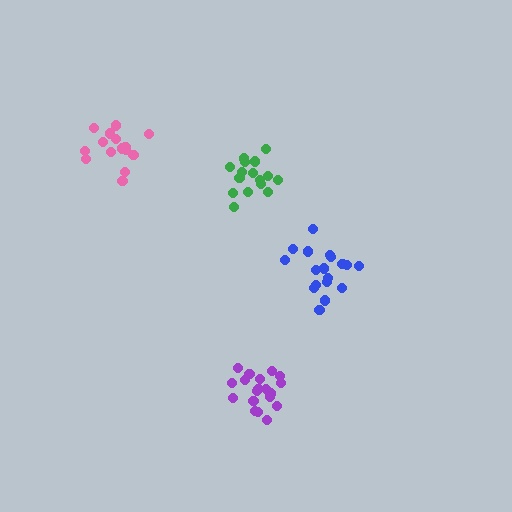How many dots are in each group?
Group 1: 18 dots, Group 2: 15 dots, Group 3: 16 dots, Group 4: 19 dots (68 total).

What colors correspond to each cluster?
The clusters are colored: blue, pink, green, purple.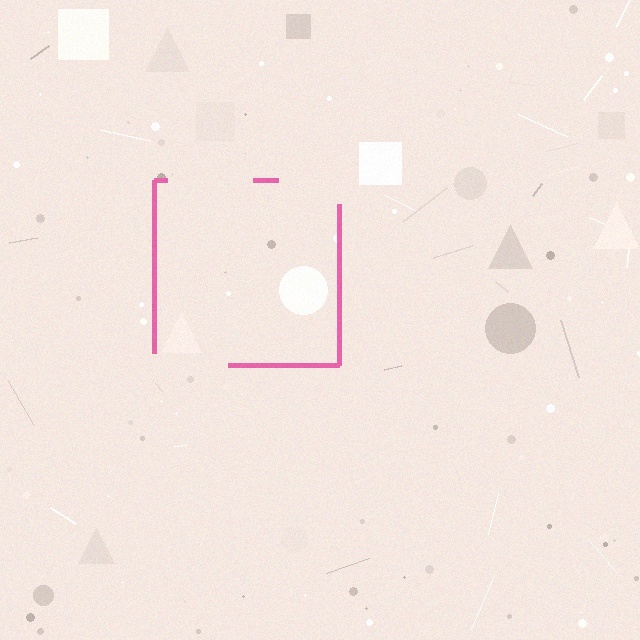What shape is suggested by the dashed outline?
The dashed outline suggests a square.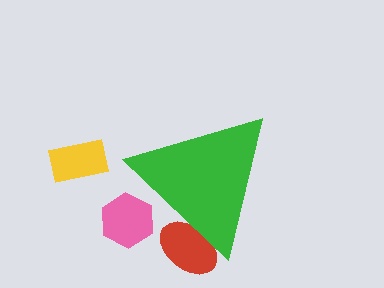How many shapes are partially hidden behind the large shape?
2 shapes are partially hidden.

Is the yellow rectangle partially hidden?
No, the yellow rectangle is fully visible.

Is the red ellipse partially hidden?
Yes, the red ellipse is partially hidden behind the green triangle.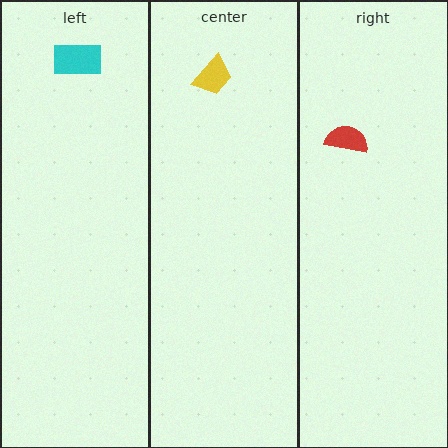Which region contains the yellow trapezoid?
The center region.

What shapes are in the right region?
The red semicircle.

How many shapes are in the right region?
1.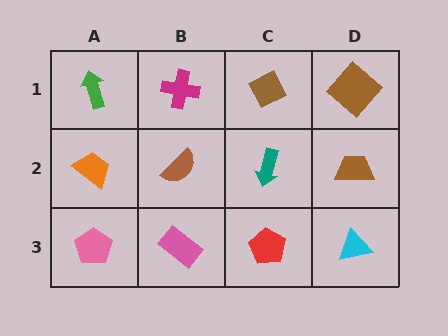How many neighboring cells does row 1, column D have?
2.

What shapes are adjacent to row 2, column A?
A green arrow (row 1, column A), a pink pentagon (row 3, column A), a brown semicircle (row 2, column B).